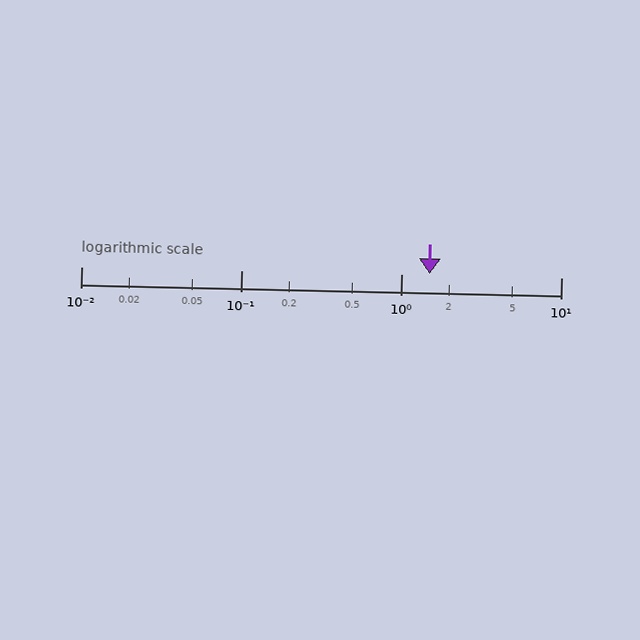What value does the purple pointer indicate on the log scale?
The pointer indicates approximately 1.5.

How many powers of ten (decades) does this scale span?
The scale spans 3 decades, from 0.01 to 10.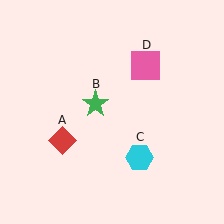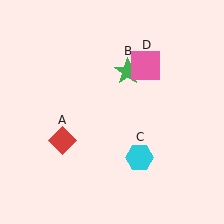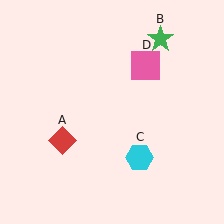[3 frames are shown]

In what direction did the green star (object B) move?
The green star (object B) moved up and to the right.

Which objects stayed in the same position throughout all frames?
Red diamond (object A) and cyan hexagon (object C) and pink square (object D) remained stationary.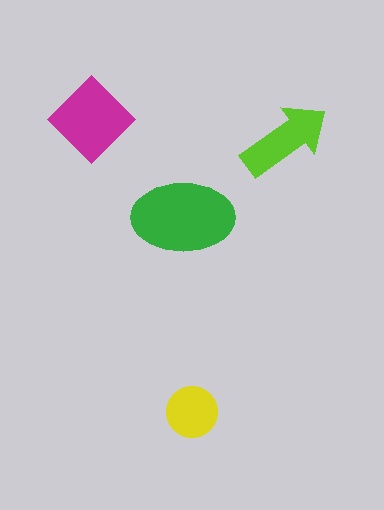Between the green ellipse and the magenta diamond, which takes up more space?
The green ellipse.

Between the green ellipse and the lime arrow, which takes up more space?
The green ellipse.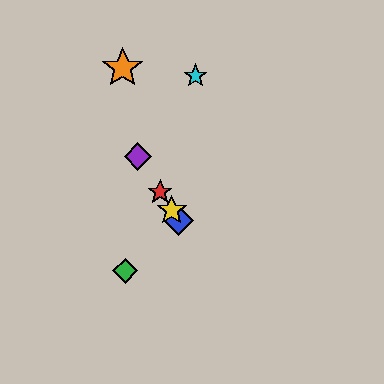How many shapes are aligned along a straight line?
4 shapes (the red star, the blue diamond, the yellow star, the purple diamond) are aligned along a straight line.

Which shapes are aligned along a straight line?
The red star, the blue diamond, the yellow star, the purple diamond are aligned along a straight line.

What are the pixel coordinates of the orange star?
The orange star is at (123, 68).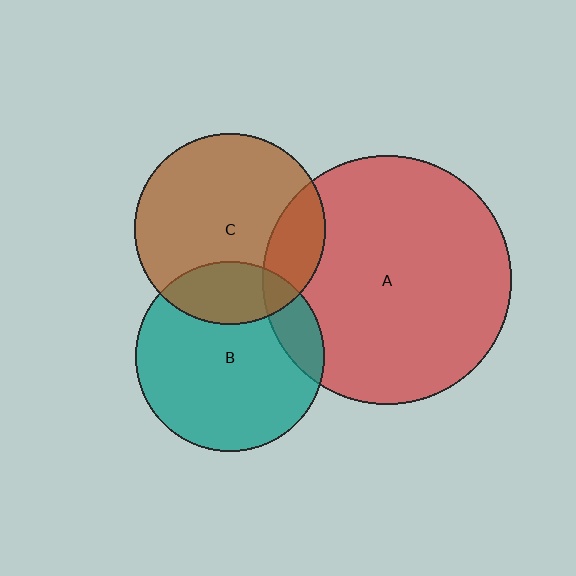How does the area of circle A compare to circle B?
Approximately 1.7 times.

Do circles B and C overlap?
Yes.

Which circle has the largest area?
Circle A (red).